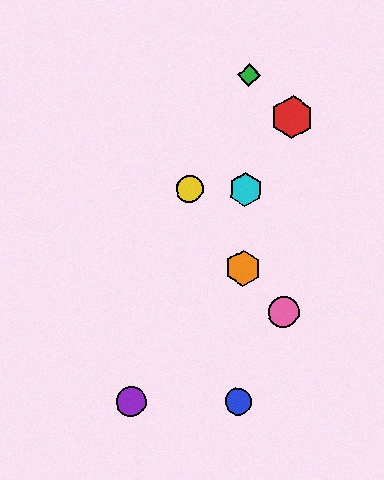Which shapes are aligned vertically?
The blue circle, the green diamond, the orange hexagon, the cyan hexagon are aligned vertically.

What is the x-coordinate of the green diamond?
The green diamond is at x≈249.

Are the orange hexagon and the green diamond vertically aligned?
Yes, both are at x≈243.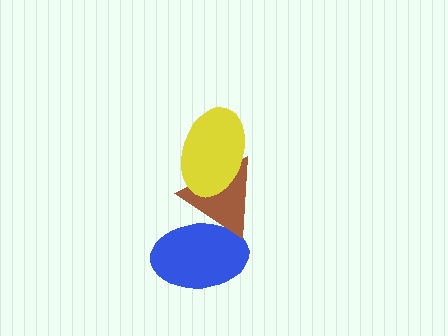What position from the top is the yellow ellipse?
The yellow ellipse is 1st from the top.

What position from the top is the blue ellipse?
The blue ellipse is 3rd from the top.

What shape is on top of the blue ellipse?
The brown triangle is on top of the blue ellipse.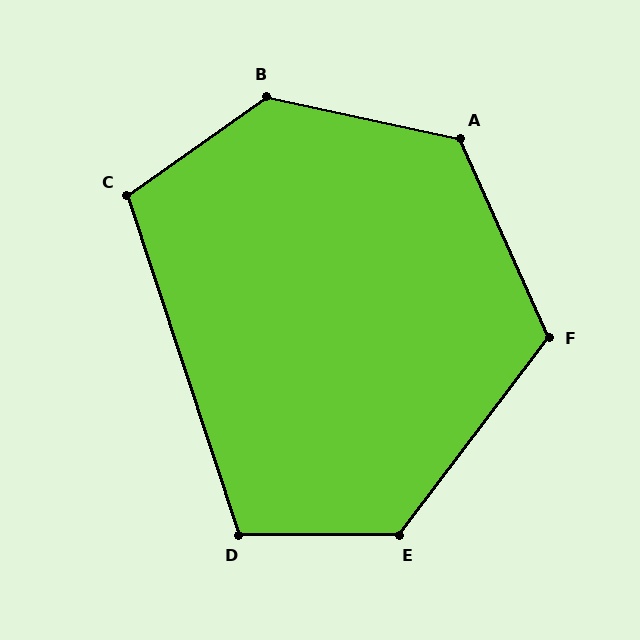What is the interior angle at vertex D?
Approximately 108 degrees (obtuse).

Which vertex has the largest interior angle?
B, at approximately 133 degrees.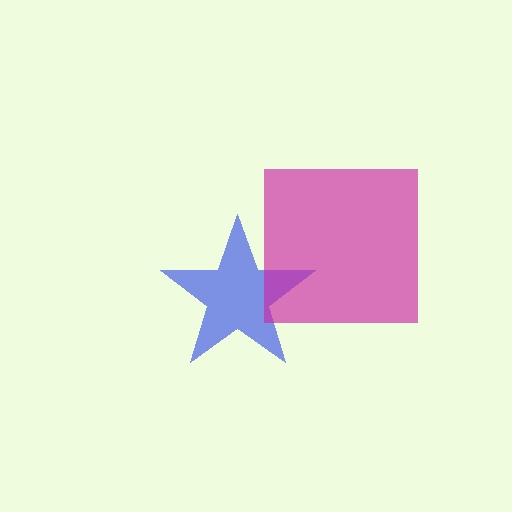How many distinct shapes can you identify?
There are 2 distinct shapes: a blue star, a magenta square.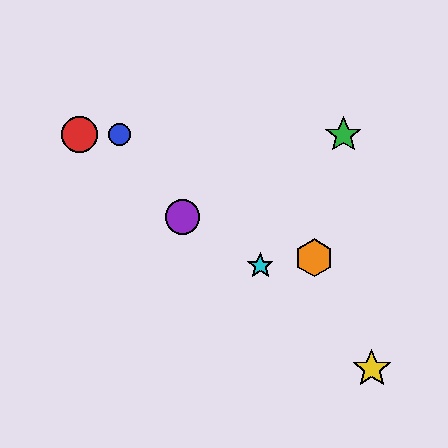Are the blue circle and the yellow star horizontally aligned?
No, the blue circle is at y≈135 and the yellow star is at y≈369.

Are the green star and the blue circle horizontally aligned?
Yes, both are at y≈135.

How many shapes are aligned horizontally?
3 shapes (the red circle, the blue circle, the green star) are aligned horizontally.